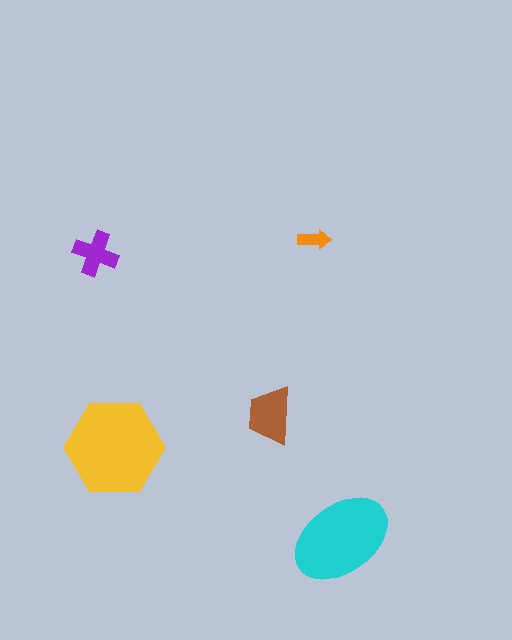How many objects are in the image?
There are 5 objects in the image.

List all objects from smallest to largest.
The orange arrow, the purple cross, the brown trapezoid, the cyan ellipse, the yellow hexagon.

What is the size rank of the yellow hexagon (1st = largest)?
1st.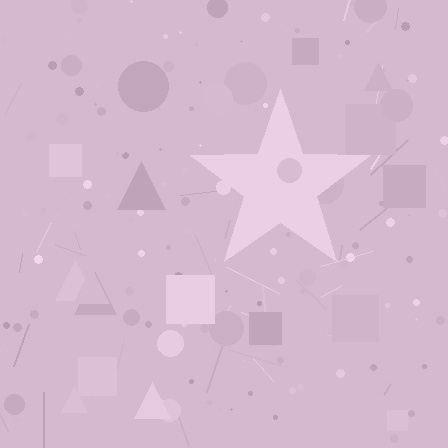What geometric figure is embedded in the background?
A star is embedded in the background.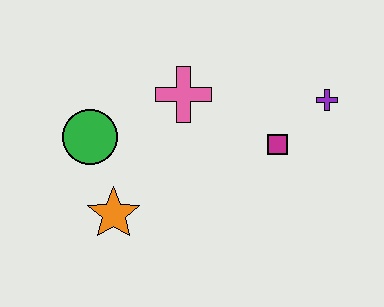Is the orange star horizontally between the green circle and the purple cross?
Yes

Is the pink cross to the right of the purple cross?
No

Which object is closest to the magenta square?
The purple cross is closest to the magenta square.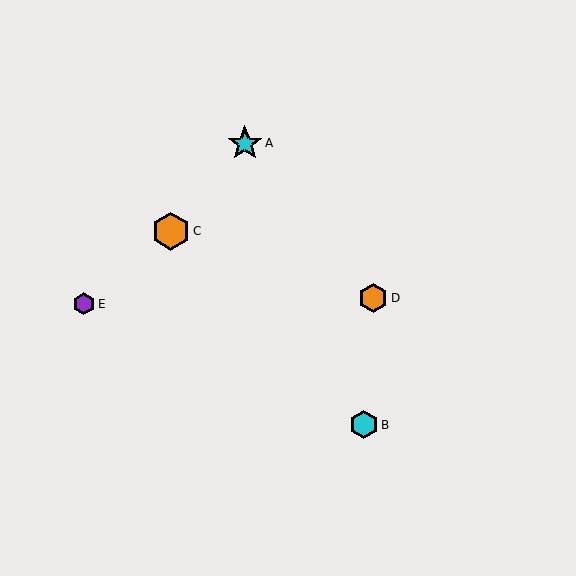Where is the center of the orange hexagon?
The center of the orange hexagon is at (373, 298).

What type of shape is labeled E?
Shape E is a purple hexagon.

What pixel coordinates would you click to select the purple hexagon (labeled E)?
Click at (84, 304) to select the purple hexagon E.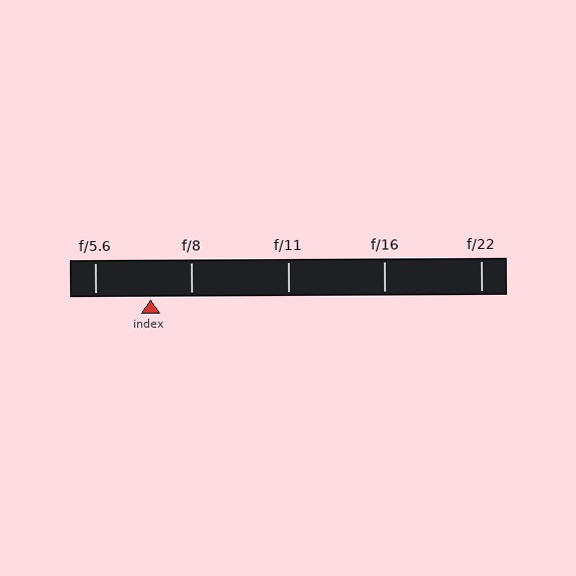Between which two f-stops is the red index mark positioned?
The index mark is between f/5.6 and f/8.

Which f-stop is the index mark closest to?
The index mark is closest to f/8.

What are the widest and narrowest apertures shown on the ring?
The widest aperture shown is f/5.6 and the narrowest is f/22.